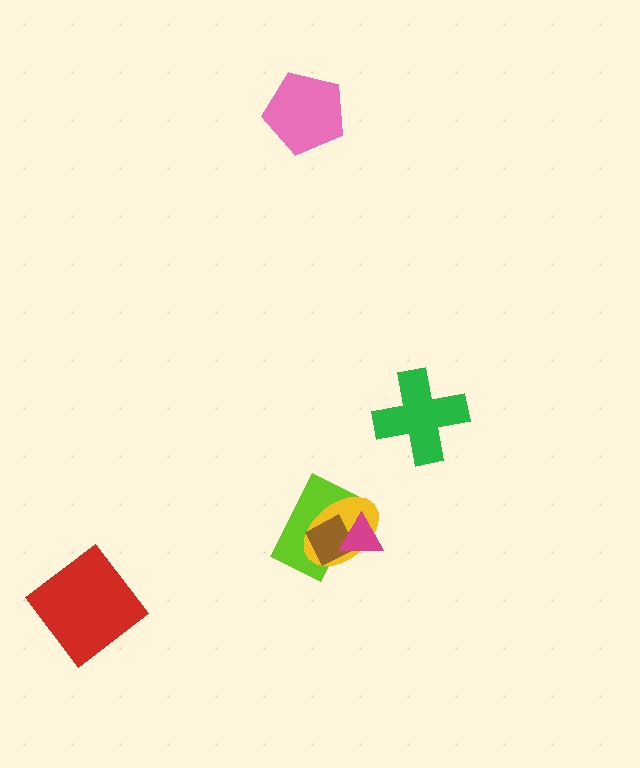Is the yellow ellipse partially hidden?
Yes, it is partially covered by another shape.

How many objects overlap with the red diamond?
0 objects overlap with the red diamond.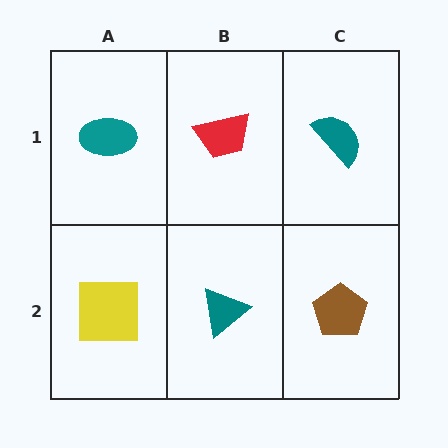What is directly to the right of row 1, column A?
A red trapezoid.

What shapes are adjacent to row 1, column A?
A yellow square (row 2, column A), a red trapezoid (row 1, column B).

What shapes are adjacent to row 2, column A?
A teal ellipse (row 1, column A), a teal triangle (row 2, column B).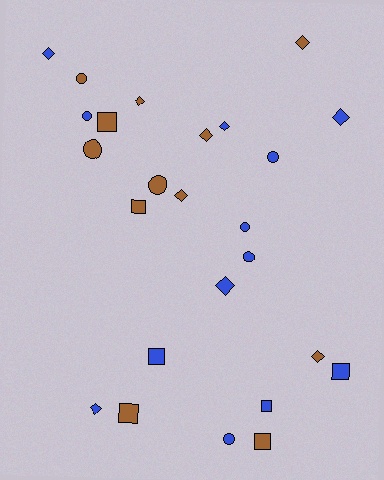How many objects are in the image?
There are 25 objects.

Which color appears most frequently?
Blue, with 13 objects.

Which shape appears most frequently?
Diamond, with 10 objects.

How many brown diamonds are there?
There are 5 brown diamonds.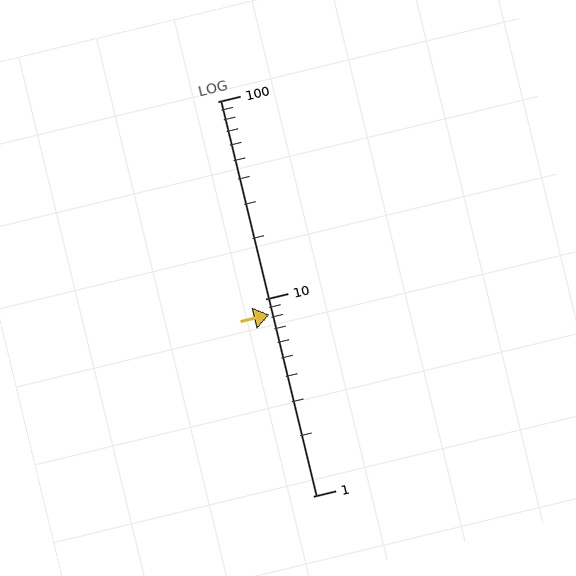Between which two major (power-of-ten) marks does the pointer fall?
The pointer is between 1 and 10.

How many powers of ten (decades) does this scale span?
The scale spans 2 decades, from 1 to 100.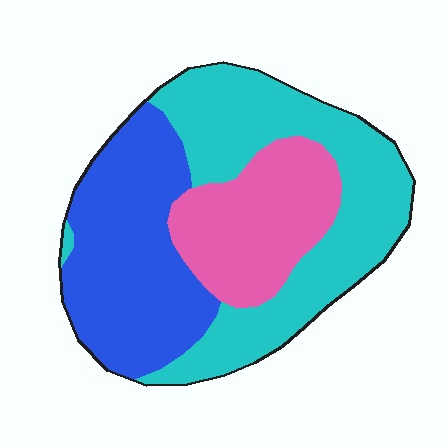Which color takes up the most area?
Cyan, at roughly 40%.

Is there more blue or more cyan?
Cyan.